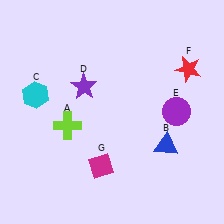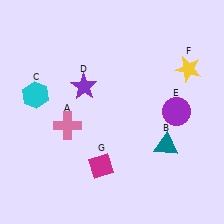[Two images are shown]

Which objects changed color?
A changed from lime to pink. B changed from blue to teal. F changed from red to yellow.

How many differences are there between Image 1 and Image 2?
There are 3 differences between the two images.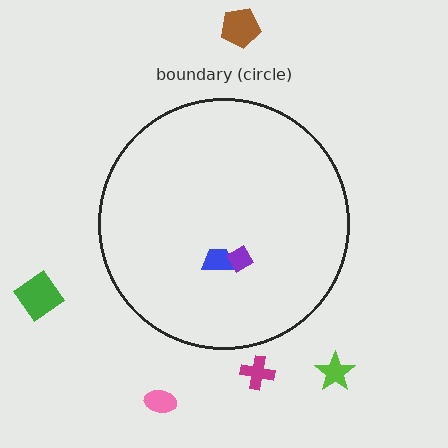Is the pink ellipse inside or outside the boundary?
Outside.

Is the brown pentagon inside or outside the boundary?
Outside.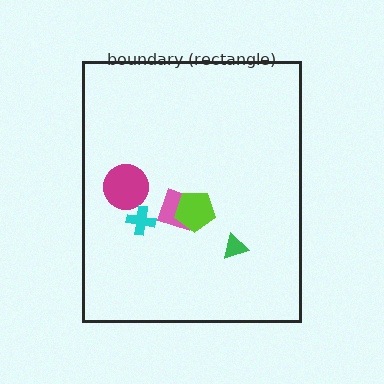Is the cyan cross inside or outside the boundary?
Inside.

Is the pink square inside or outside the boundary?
Inside.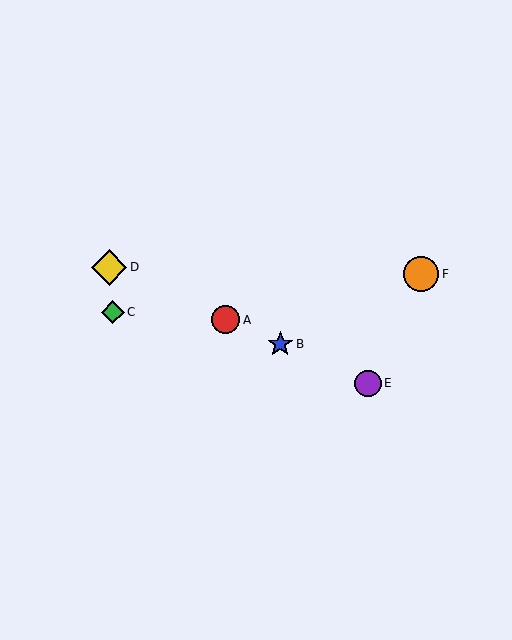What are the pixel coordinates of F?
Object F is at (421, 274).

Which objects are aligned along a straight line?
Objects A, B, D, E are aligned along a straight line.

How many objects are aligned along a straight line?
4 objects (A, B, D, E) are aligned along a straight line.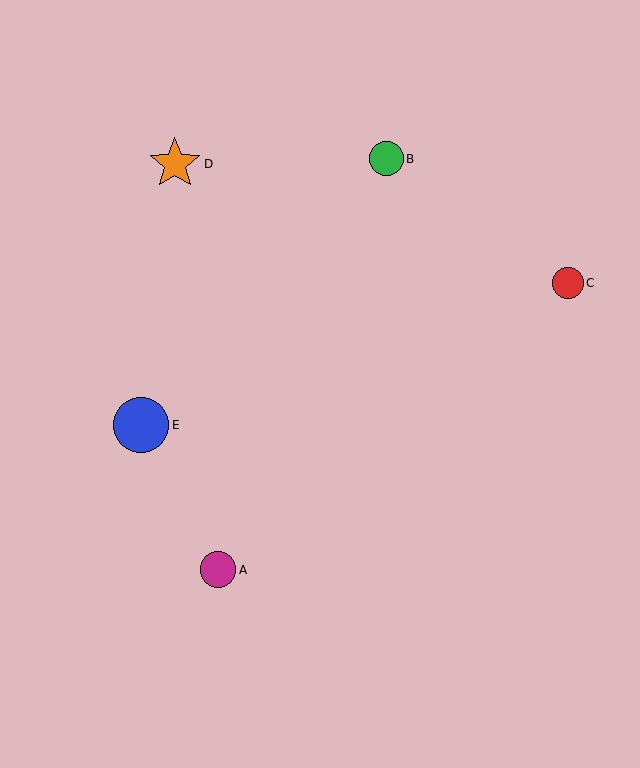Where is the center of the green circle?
The center of the green circle is at (387, 159).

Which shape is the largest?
The blue circle (labeled E) is the largest.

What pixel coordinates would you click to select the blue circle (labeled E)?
Click at (141, 425) to select the blue circle E.